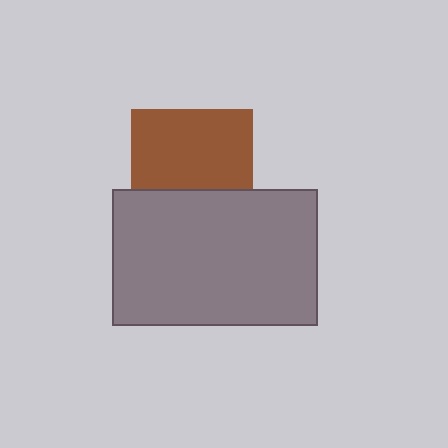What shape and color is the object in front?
The object in front is a gray rectangle.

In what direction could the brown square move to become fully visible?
The brown square could move up. That would shift it out from behind the gray rectangle entirely.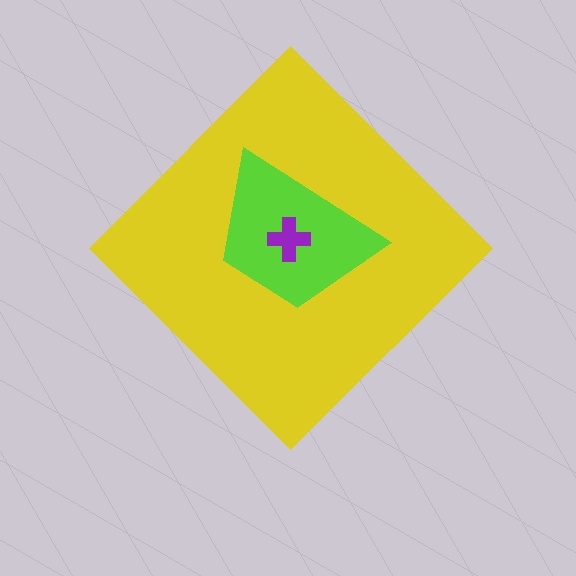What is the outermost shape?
The yellow diamond.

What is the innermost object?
The purple cross.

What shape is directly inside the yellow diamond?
The lime trapezoid.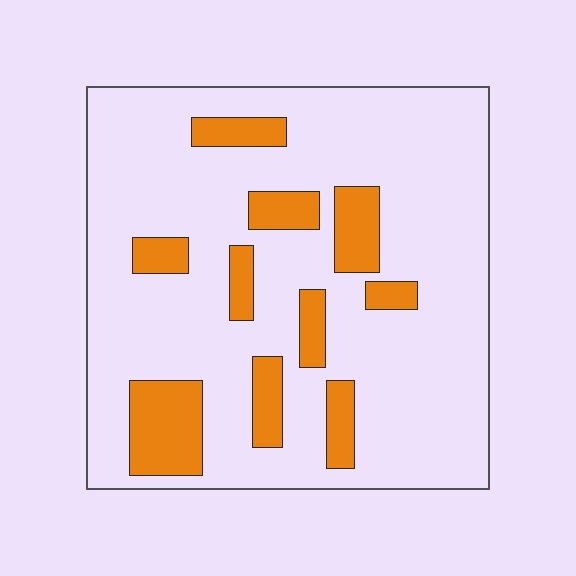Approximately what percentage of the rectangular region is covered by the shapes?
Approximately 20%.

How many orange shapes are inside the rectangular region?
10.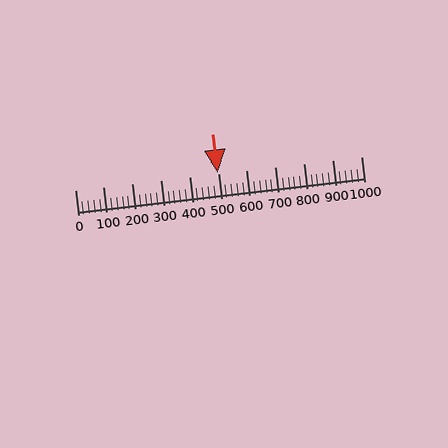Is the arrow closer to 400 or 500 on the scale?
The arrow is closer to 500.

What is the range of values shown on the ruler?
The ruler shows values from 0 to 1000.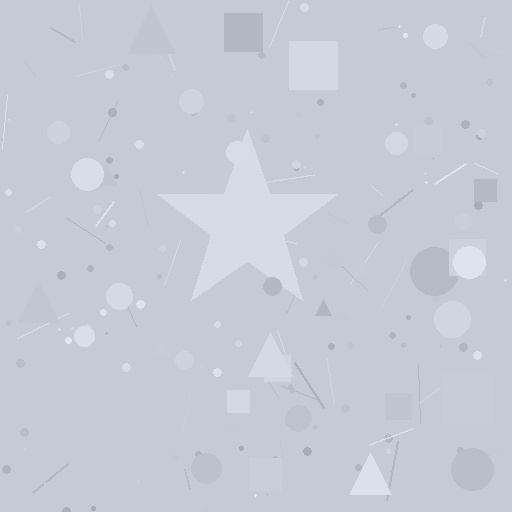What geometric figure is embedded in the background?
A star is embedded in the background.